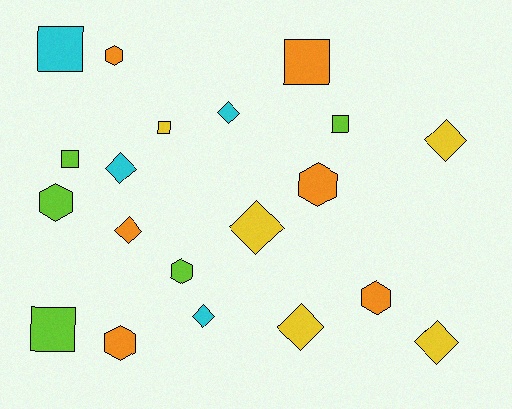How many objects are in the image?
There are 20 objects.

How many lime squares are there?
There are 3 lime squares.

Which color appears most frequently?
Orange, with 6 objects.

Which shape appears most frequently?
Diamond, with 8 objects.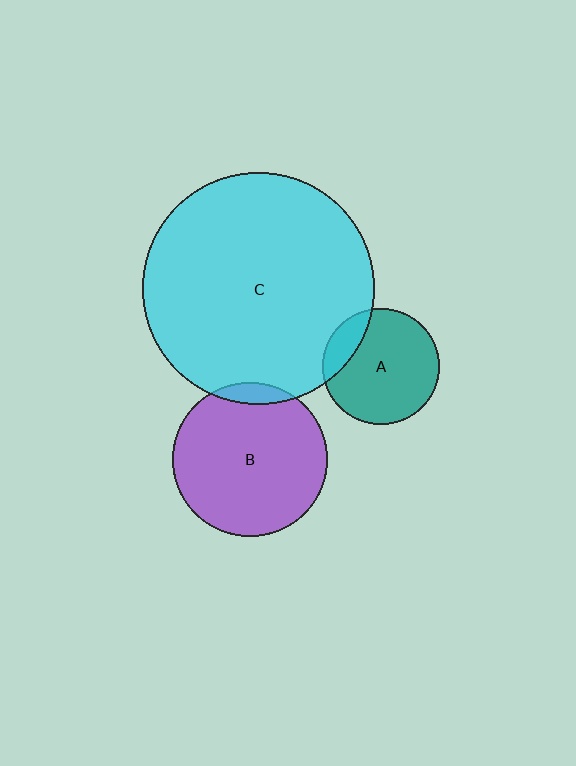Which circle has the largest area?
Circle C (cyan).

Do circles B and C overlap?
Yes.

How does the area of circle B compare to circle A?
Approximately 1.8 times.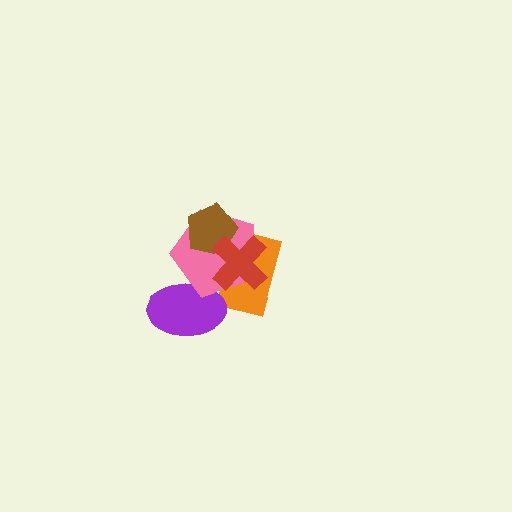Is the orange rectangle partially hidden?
Yes, it is partially covered by another shape.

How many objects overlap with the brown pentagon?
3 objects overlap with the brown pentagon.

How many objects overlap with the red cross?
3 objects overlap with the red cross.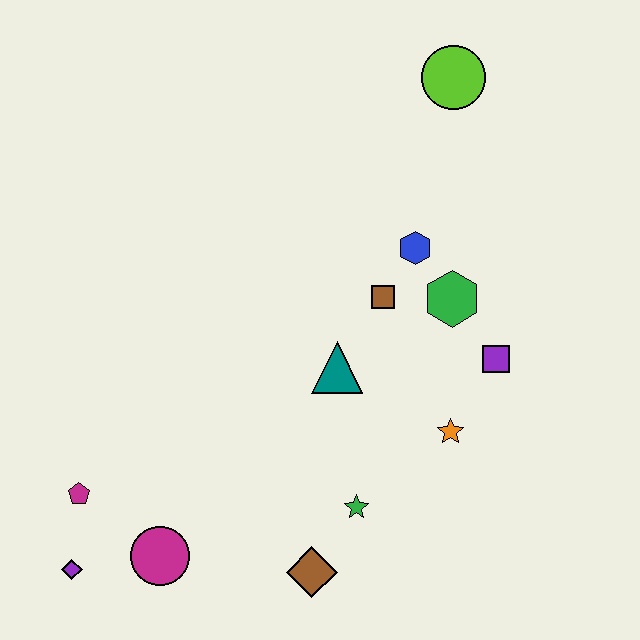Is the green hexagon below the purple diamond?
No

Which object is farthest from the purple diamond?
The lime circle is farthest from the purple diamond.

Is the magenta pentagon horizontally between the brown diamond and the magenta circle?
No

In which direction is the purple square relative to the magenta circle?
The purple square is to the right of the magenta circle.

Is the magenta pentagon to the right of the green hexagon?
No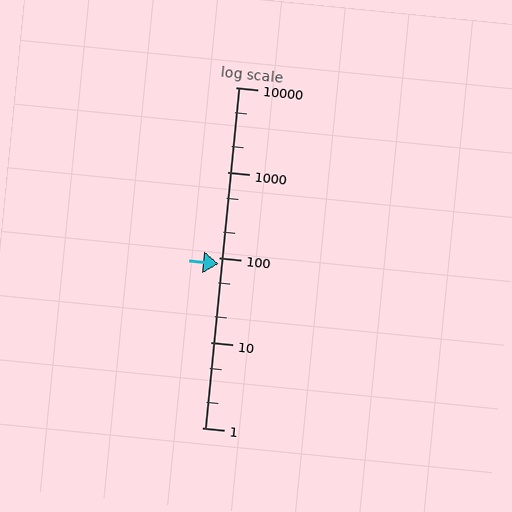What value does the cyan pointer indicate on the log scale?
The pointer indicates approximately 85.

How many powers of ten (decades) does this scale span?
The scale spans 4 decades, from 1 to 10000.